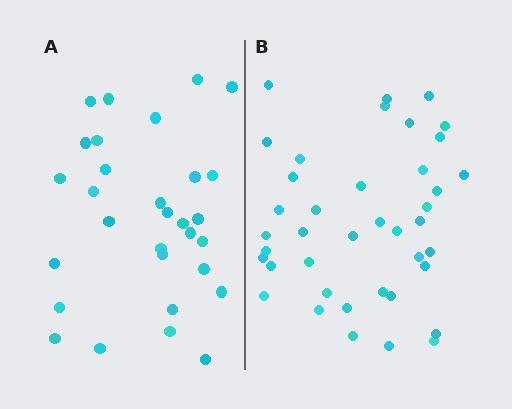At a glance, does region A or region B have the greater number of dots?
Region B (the right region) has more dots.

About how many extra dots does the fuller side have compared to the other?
Region B has roughly 10 or so more dots than region A.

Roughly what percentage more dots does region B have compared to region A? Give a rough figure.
About 35% more.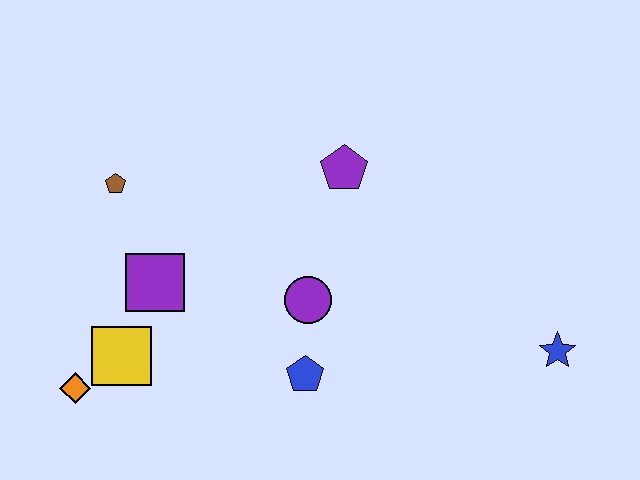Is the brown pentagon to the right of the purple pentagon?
No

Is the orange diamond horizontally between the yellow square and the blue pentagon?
No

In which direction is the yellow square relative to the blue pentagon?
The yellow square is to the left of the blue pentagon.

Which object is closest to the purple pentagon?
The purple circle is closest to the purple pentagon.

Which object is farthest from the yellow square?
The blue star is farthest from the yellow square.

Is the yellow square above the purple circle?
No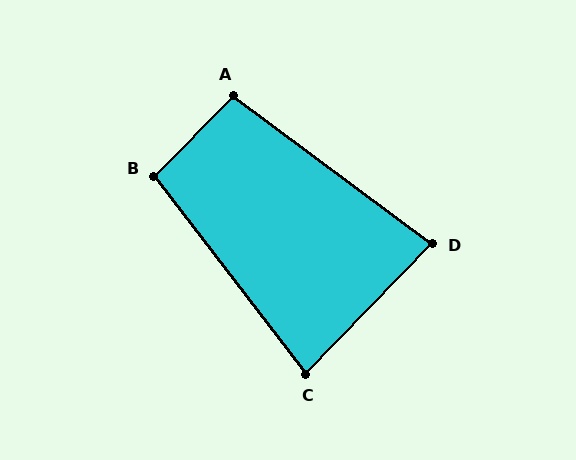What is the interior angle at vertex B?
Approximately 98 degrees (obtuse).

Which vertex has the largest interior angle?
A, at approximately 98 degrees.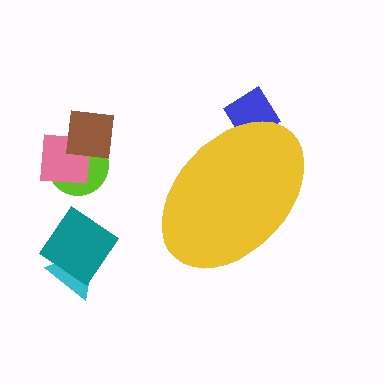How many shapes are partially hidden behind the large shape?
1 shape is partially hidden.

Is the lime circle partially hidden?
No, the lime circle is fully visible.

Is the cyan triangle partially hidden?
No, the cyan triangle is fully visible.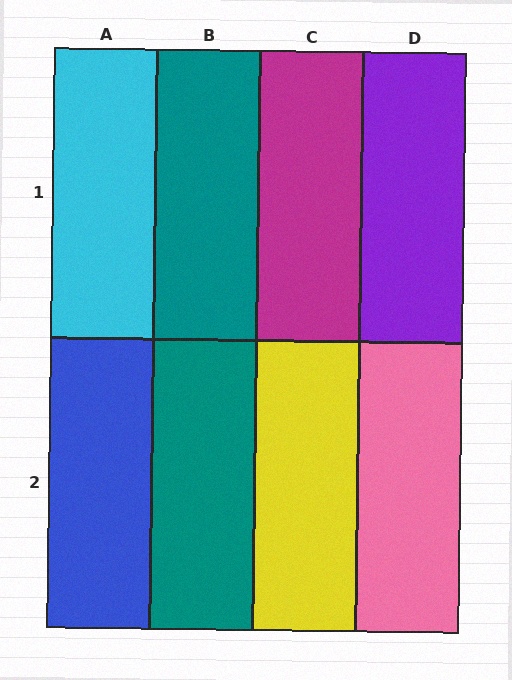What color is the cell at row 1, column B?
Teal.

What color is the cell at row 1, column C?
Magenta.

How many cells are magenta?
1 cell is magenta.